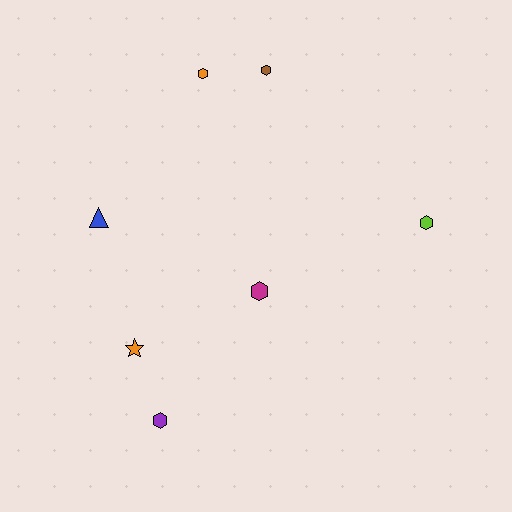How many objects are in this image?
There are 7 objects.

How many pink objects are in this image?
There are no pink objects.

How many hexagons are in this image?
There are 5 hexagons.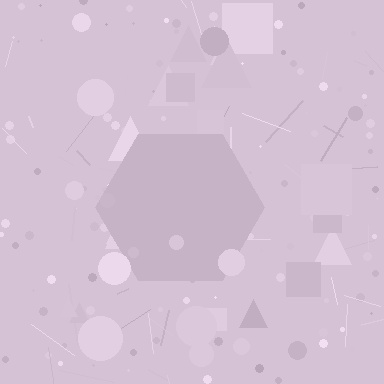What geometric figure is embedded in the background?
A hexagon is embedded in the background.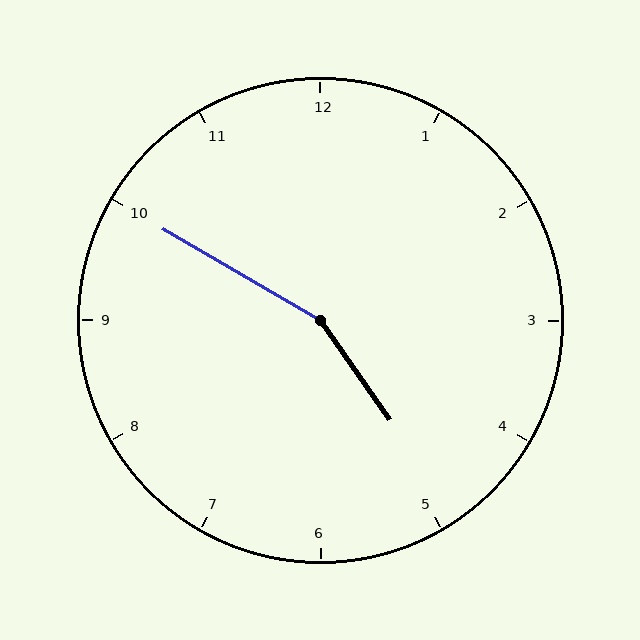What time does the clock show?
4:50.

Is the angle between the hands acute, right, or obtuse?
It is obtuse.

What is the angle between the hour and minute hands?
Approximately 155 degrees.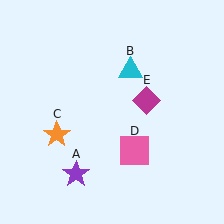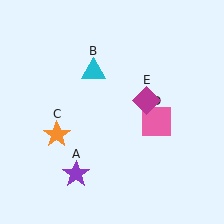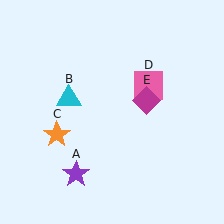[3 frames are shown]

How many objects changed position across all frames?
2 objects changed position: cyan triangle (object B), pink square (object D).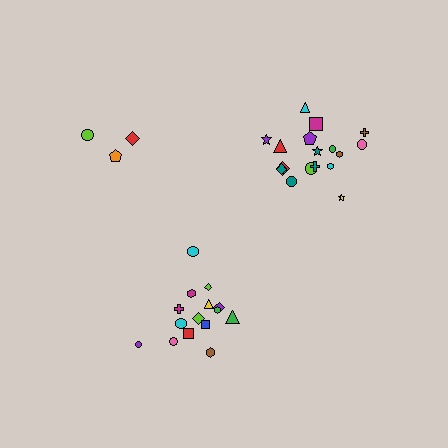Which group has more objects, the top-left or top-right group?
The top-right group.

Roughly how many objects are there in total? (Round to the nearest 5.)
Roughly 35 objects in total.